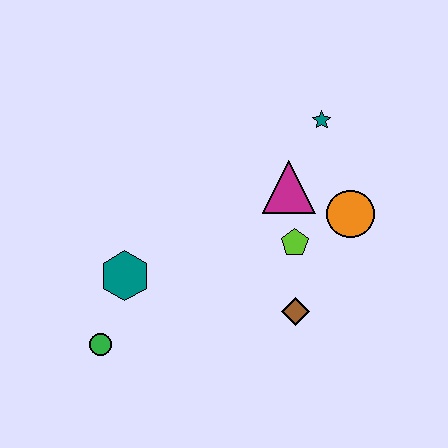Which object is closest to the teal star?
The magenta triangle is closest to the teal star.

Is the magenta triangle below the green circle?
No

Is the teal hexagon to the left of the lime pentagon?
Yes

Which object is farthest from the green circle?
The teal star is farthest from the green circle.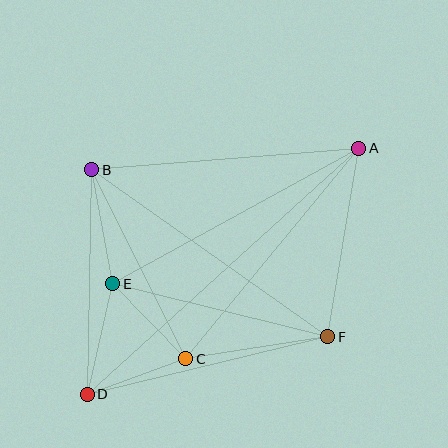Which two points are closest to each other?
Points C and E are closest to each other.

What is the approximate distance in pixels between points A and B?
The distance between A and B is approximately 268 pixels.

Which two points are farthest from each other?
Points A and D are farthest from each other.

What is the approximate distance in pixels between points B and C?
The distance between B and C is approximately 211 pixels.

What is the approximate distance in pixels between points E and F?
The distance between E and F is approximately 221 pixels.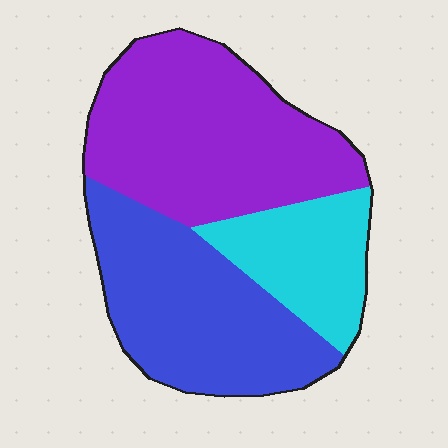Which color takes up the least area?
Cyan, at roughly 20%.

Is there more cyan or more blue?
Blue.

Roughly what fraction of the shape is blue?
Blue takes up about three eighths (3/8) of the shape.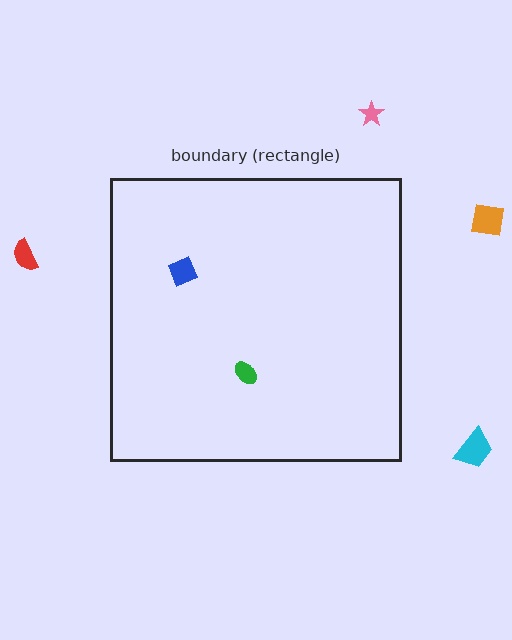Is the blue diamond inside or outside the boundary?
Inside.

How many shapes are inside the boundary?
2 inside, 4 outside.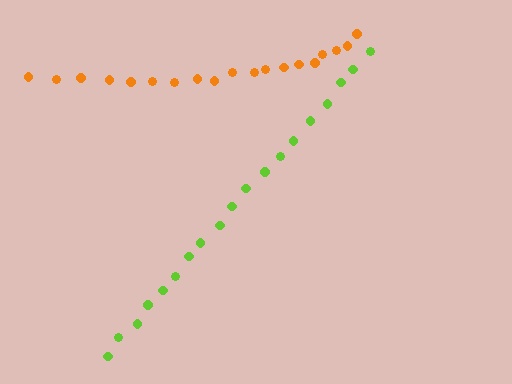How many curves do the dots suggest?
There are 2 distinct paths.